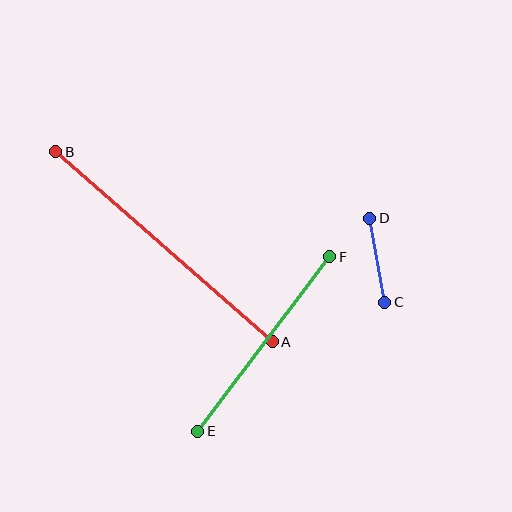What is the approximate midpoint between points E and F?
The midpoint is at approximately (264, 344) pixels.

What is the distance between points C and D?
The distance is approximately 85 pixels.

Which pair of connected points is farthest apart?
Points A and B are farthest apart.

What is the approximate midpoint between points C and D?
The midpoint is at approximately (377, 260) pixels.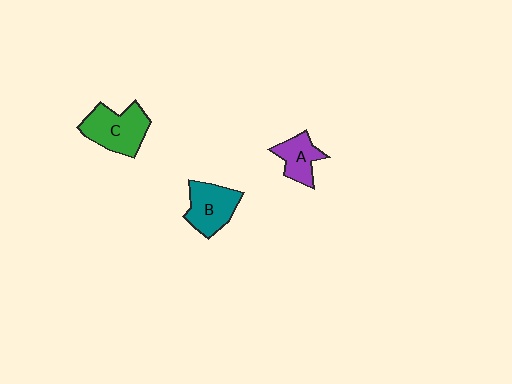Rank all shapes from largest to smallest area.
From largest to smallest: C (green), B (teal), A (purple).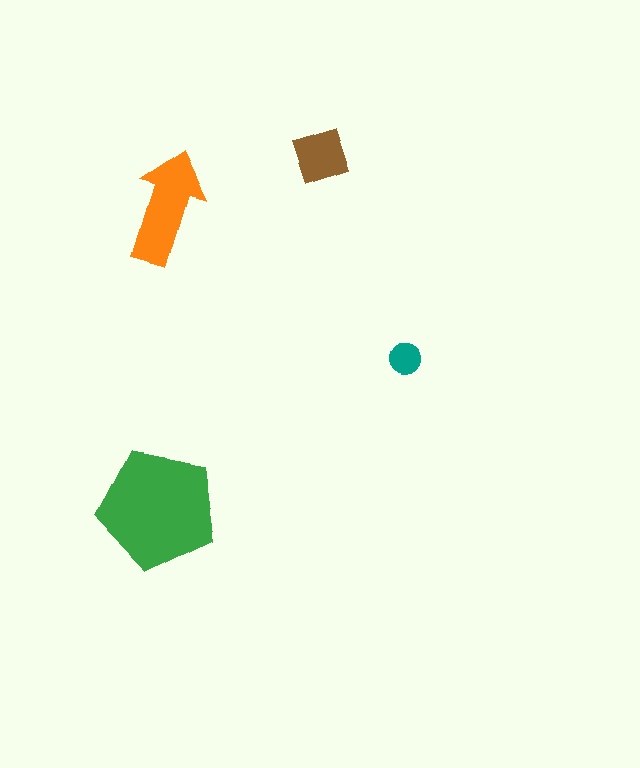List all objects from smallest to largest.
The teal circle, the brown diamond, the orange arrow, the green pentagon.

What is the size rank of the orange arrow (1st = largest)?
2nd.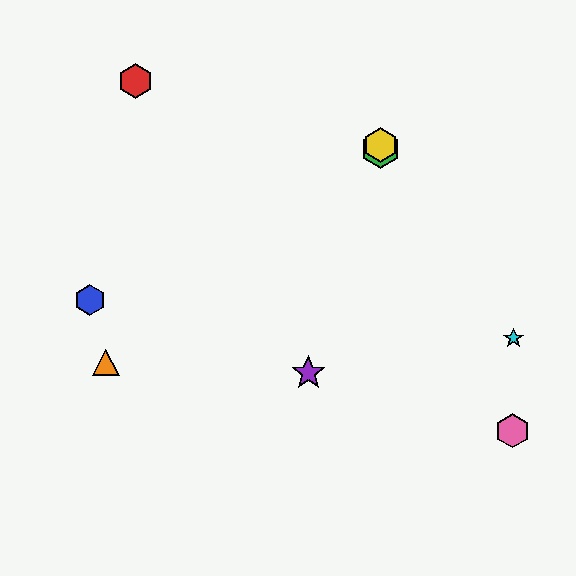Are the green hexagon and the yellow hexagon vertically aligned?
Yes, both are at x≈381.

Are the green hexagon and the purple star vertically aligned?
No, the green hexagon is at x≈381 and the purple star is at x≈308.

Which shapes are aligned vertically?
The green hexagon, the yellow hexagon are aligned vertically.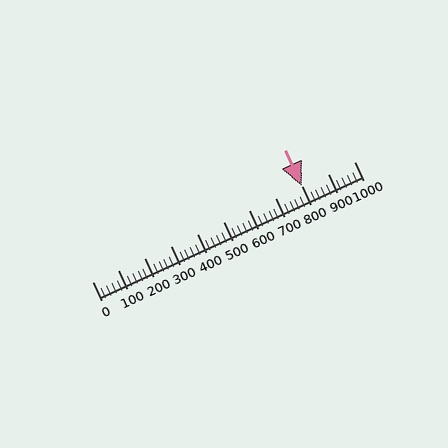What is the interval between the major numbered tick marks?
The major tick marks are spaced 100 units apart.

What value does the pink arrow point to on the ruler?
The pink arrow points to approximately 800.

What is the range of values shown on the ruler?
The ruler shows values from 0 to 1000.